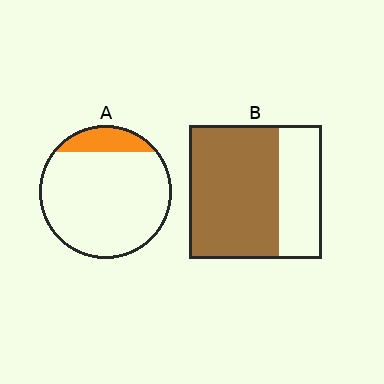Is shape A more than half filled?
No.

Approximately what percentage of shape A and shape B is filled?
A is approximately 15% and B is approximately 70%.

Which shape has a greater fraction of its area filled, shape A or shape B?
Shape B.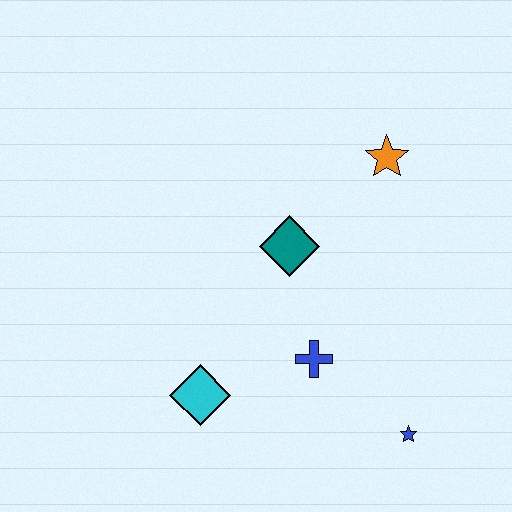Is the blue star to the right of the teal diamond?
Yes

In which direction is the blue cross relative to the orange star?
The blue cross is below the orange star.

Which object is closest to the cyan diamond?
The blue cross is closest to the cyan diamond.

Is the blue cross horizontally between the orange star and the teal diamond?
Yes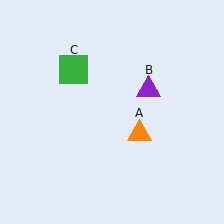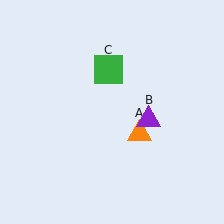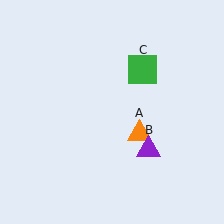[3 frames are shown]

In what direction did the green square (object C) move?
The green square (object C) moved right.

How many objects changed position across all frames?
2 objects changed position: purple triangle (object B), green square (object C).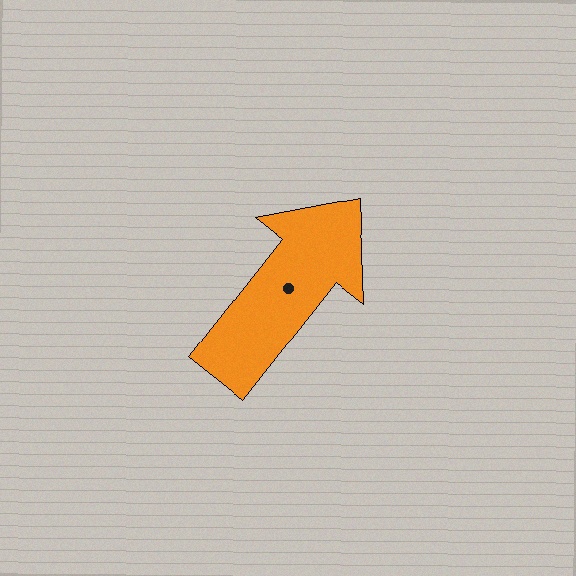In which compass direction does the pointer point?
Northeast.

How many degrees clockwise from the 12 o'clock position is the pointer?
Approximately 38 degrees.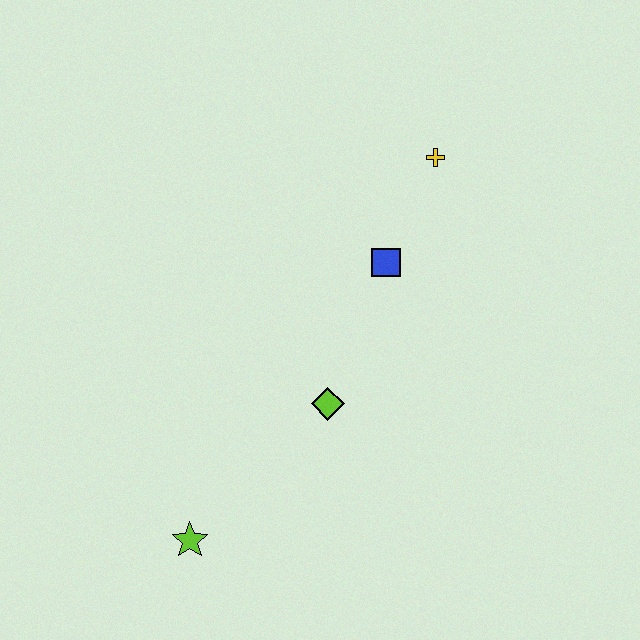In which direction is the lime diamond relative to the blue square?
The lime diamond is below the blue square.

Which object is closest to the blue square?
The yellow cross is closest to the blue square.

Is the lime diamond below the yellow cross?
Yes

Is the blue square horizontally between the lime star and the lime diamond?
No